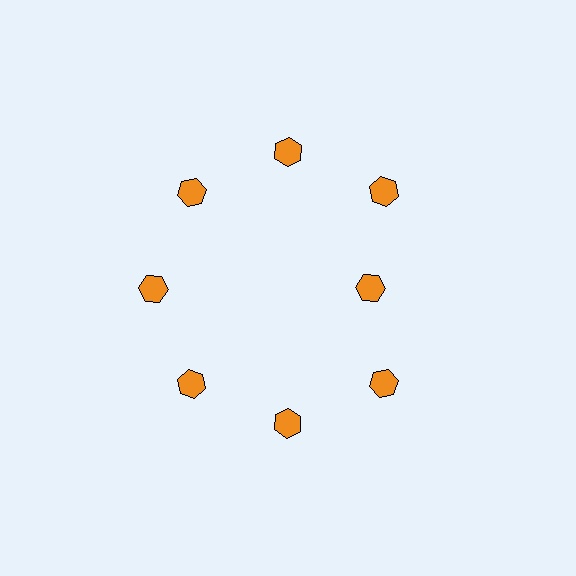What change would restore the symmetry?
The symmetry would be restored by moving it outward, back onto the ring so that all 8 hexagons sit at equal angles and equal distance from the center.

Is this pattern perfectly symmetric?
No. The 8 orange hexagons are arranged in a ring, but one element near the 3 o'clock position is pulled inward toward the center, breaking the 8-fold rotational symmetry.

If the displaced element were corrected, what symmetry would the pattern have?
It would have 8-fold rotational symmetry — the pattern would map onto itself every 45 degrees.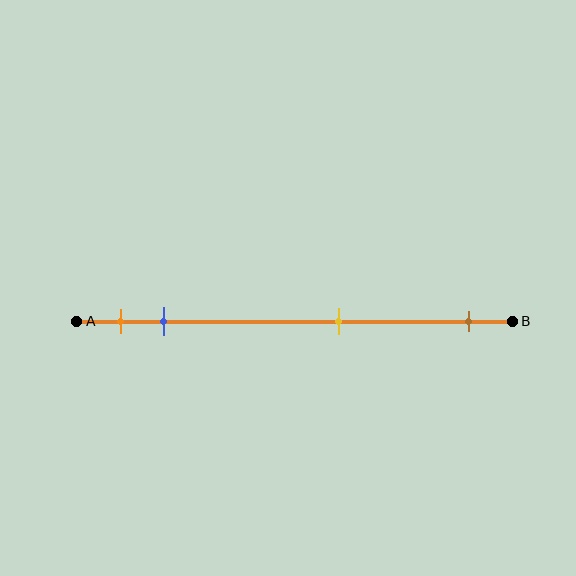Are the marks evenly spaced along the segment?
No, the marks are not evenly spaced.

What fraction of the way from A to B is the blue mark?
The blue mark is approximately 20% (0.2) of the way from A to B.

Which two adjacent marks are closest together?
The orange and blue marks are the closest adjacent pair.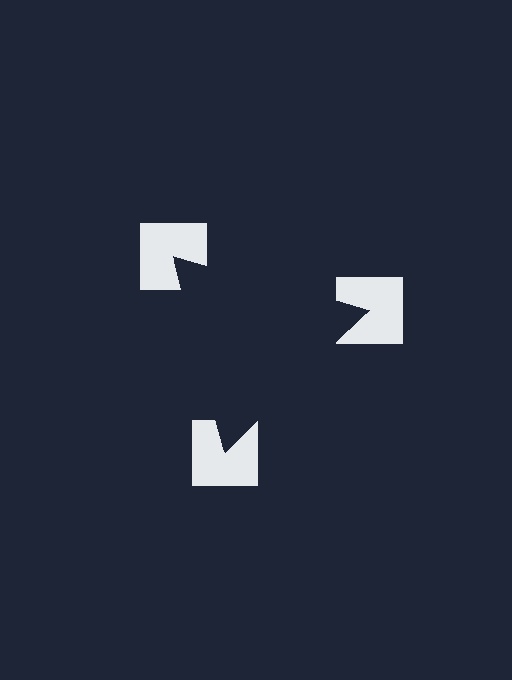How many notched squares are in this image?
There are 3 — one at each vertex of the illusory triangle.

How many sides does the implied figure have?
3 sides.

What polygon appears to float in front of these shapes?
An illusory triangle — its edges are inferred from the aligned wedge cuts in the notched squares, not physically drawn.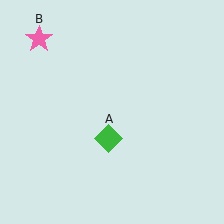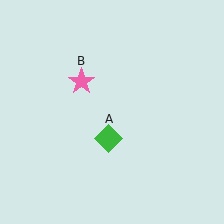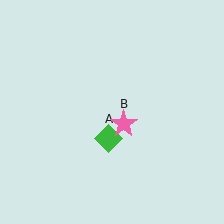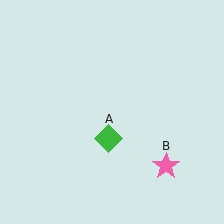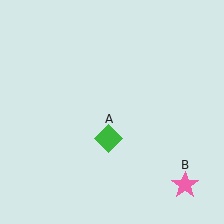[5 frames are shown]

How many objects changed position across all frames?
1 object changed position: pink star (object B).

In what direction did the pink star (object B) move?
The pink star (object B) moved down and to the right.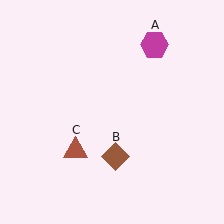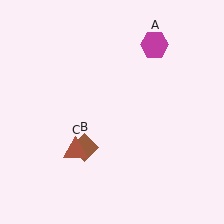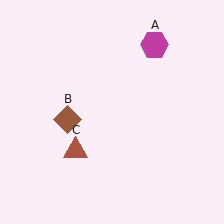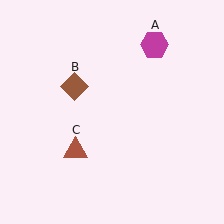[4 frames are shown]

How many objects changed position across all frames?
1 object changed position: brown diamond (object B).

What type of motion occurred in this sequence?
The brown diamond (object B) rotated clockwise around the center of the scene.